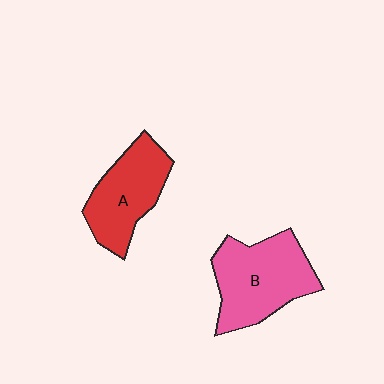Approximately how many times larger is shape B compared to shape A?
Approximately 1.2 times.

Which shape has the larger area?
Shape B (pink).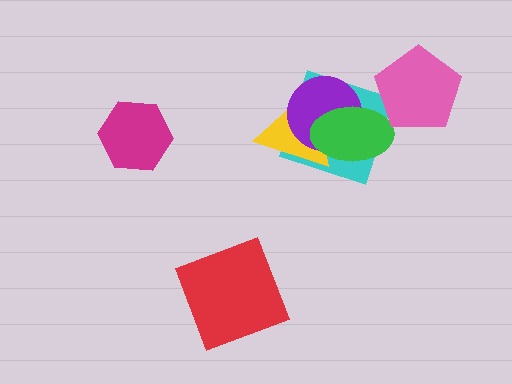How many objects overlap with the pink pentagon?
0 objects overlap with the pink pentagon.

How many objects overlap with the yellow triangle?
3 objects overlap with the yellow triangle.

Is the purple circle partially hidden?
Yes, it is partially covered by another shape.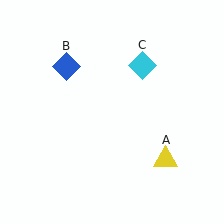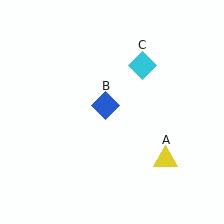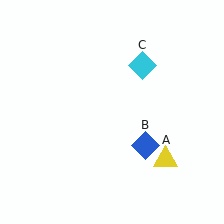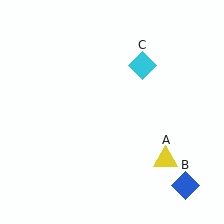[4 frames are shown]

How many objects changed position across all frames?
1 object changed position: blue diamond (object B).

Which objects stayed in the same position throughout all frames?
Yellow triangle (object A) and cyan diamond (object C) remained stationary.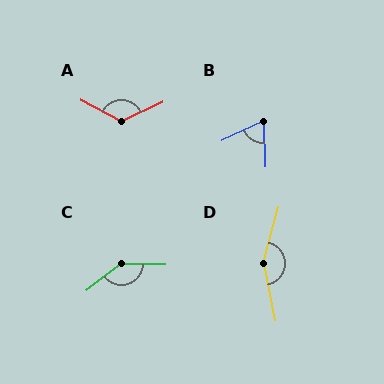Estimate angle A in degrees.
Approximately 126 degrees.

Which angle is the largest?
D, at approximately 154 degrees.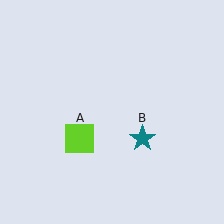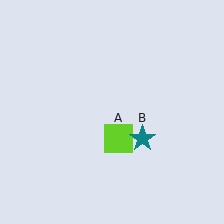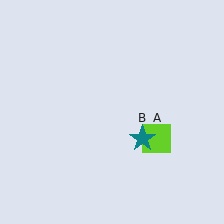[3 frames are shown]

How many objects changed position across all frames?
1 object changed position: lime square (object A).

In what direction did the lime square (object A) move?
The lime square (object A) moved right.